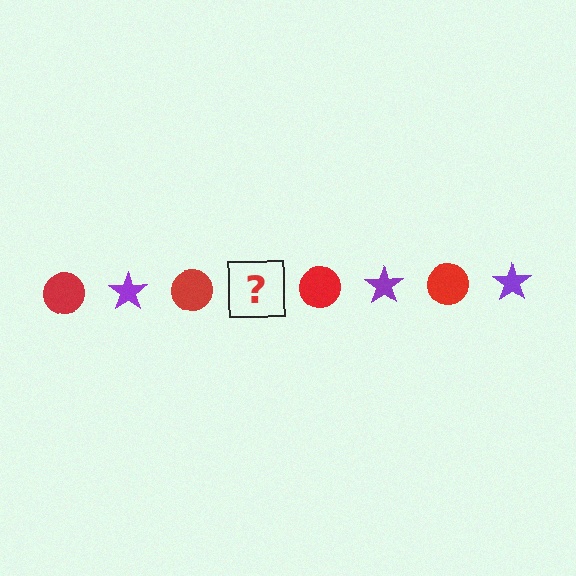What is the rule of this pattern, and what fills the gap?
The rule is that the pattern alternates between red circle and purple star. The gap should be filled with a purple star.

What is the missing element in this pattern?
The missing element is a purple star.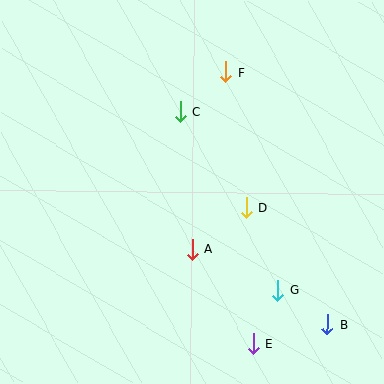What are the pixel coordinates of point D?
Point D is at (246, 207).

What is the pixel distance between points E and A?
The distance between E and A is 112 pixels.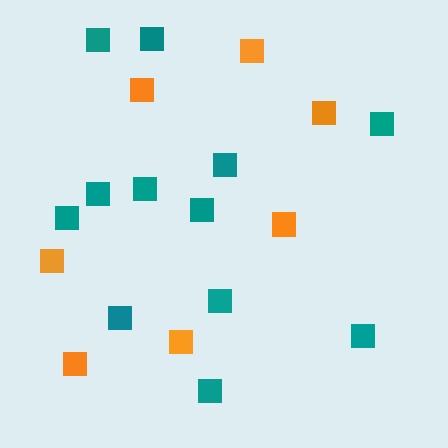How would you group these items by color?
There are 2 groups: one group of orange squares (7) and one group of teal squares (12).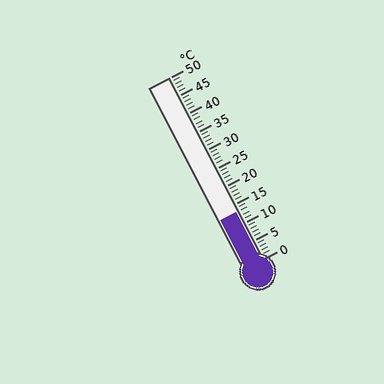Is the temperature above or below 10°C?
The temperature is above 10°C.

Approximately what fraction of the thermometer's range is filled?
The thermometer is filled to approximately 25% of its range.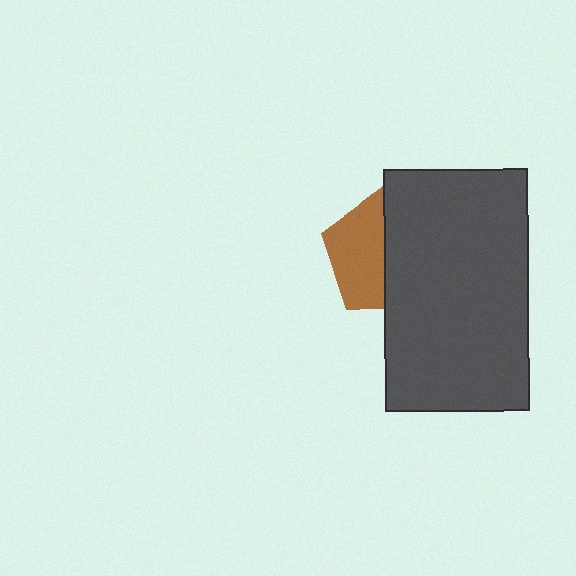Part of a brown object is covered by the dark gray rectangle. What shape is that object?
It is a pentagon.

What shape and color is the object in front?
The object in front is a dark gray rectangle.